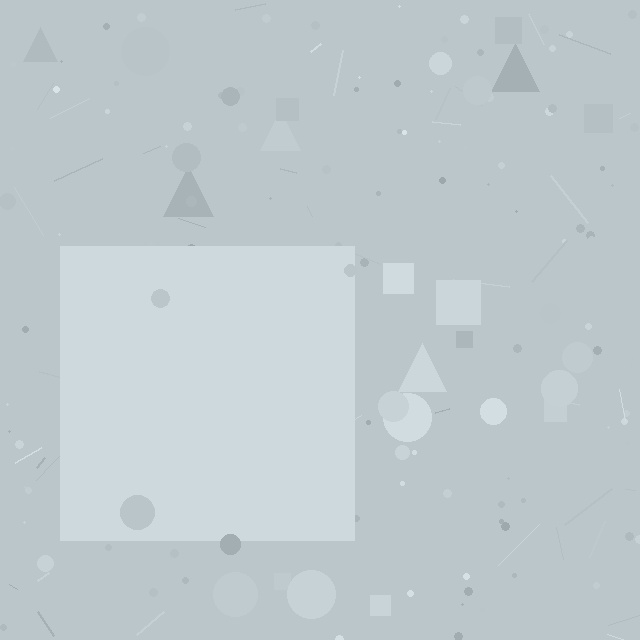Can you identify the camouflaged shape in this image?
The camouflaged shape is a square.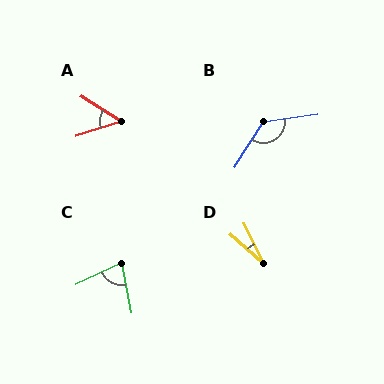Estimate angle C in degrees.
Approximately 76 degrees.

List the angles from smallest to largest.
D (22°), A (50°), C (76°), B (130°).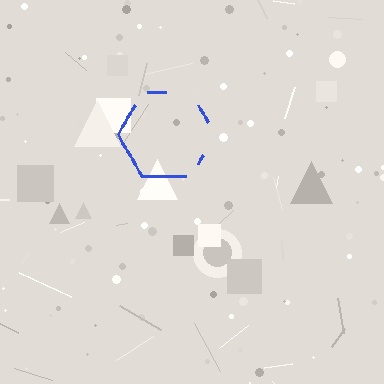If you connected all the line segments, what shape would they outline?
They would outline a hexagon.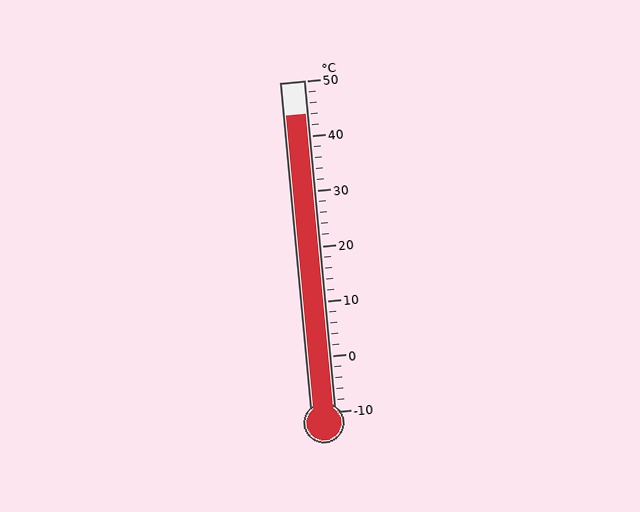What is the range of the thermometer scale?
The thermometer scale ranges from -10°C to 50°C.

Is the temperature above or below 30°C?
The temperature is above 30°C.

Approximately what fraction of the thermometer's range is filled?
The thermometer is filled to approximately 90% of its range.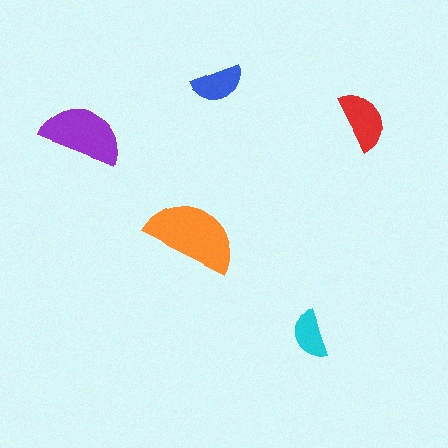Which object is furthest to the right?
The red semicircle is rightmost.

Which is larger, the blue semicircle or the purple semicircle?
The purple one.